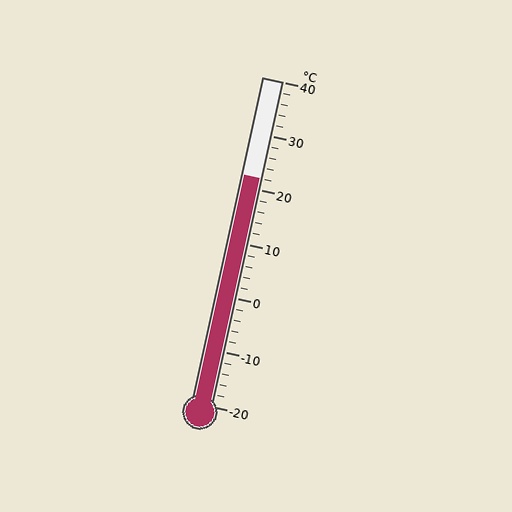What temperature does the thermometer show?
The thermometer shows approximately 22°C.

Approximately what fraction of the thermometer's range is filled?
The thermometer is filled to approximately 70% of its range.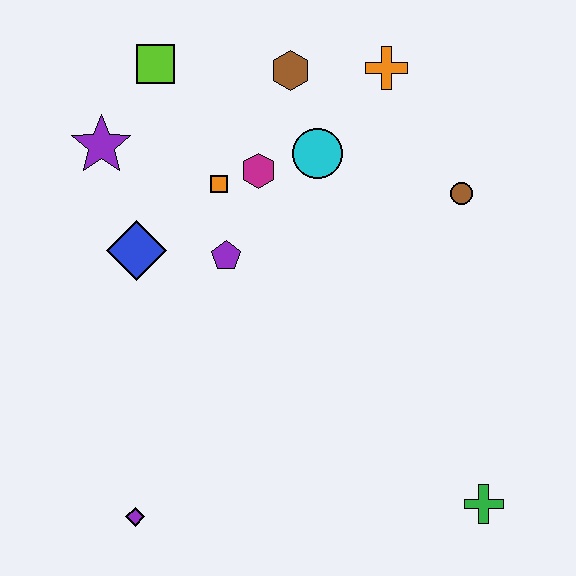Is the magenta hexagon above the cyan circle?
No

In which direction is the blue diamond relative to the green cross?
The blue diamond is to the left of the green cross.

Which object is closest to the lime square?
The purple star is closest to the lime square.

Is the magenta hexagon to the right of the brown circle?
No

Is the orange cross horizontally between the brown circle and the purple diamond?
Yes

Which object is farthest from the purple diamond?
The orange cross is farthest from the purple diamond.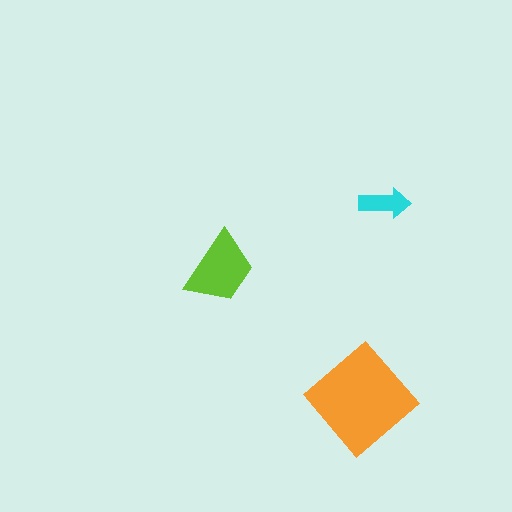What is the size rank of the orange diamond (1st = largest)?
1st.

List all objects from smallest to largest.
The cyan arrow, the lime trapezoid, the orange diamond.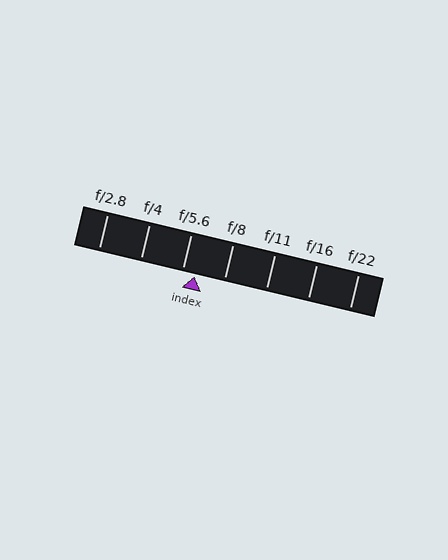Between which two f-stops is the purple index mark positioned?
The index mark is between f/5.6 and f/8.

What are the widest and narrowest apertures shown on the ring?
The widest aperture shown is f/2.8 and the narrowest is f/22.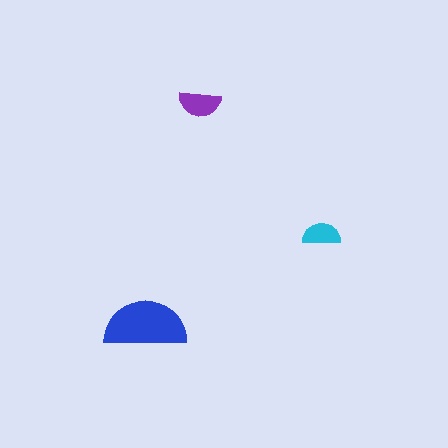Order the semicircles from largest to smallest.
the blue one, the purple one, the cyan one.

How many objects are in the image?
There are 3 objects in the image.